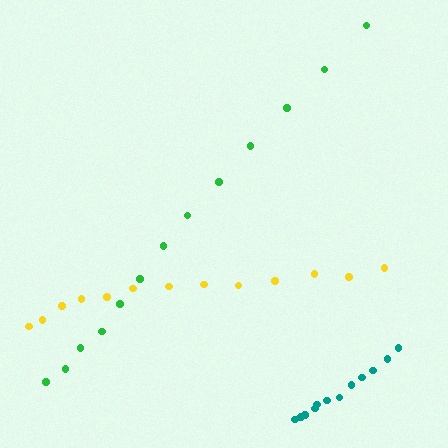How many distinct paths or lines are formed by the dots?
There are 3 distinct paths.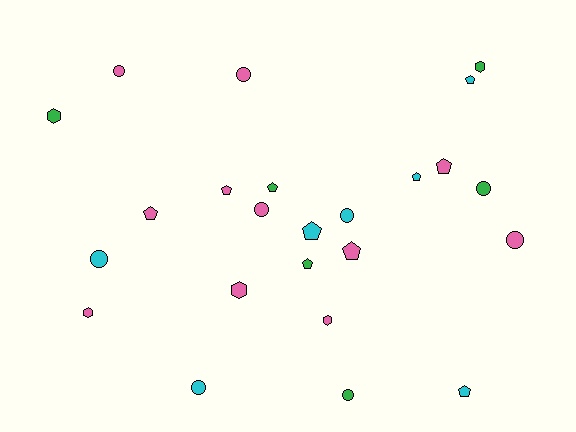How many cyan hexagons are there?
There are no cyan hexagons.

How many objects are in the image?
There are 24 objects.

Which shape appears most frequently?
Pentagon, with 10 objects.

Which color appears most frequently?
Pink, with 11 objects.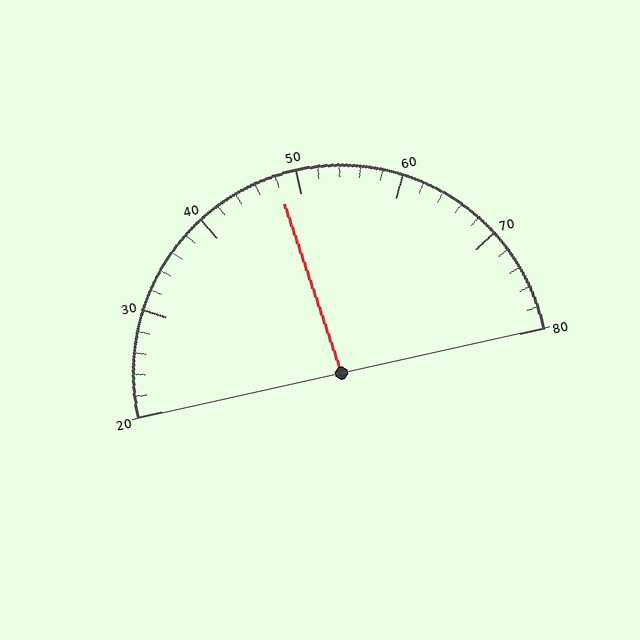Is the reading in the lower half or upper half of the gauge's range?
The reading is in the lower half of the range (20 to 80).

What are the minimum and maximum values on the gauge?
The gauge ranges from 20 to 80.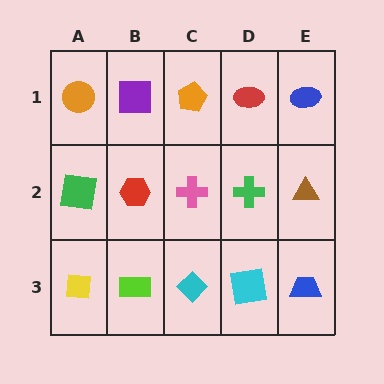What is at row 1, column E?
A blue ellipse.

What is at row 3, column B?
A lime rectangle.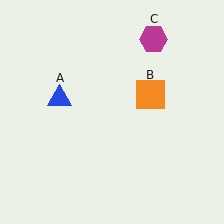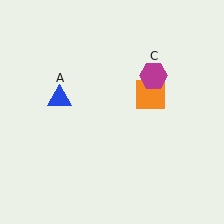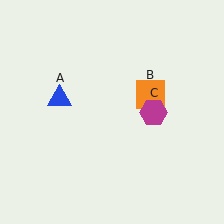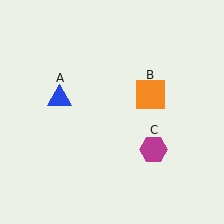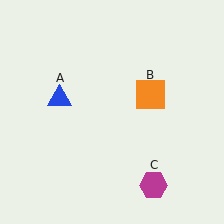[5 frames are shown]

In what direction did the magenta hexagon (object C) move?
The magenta hexagon (object C) moved down.